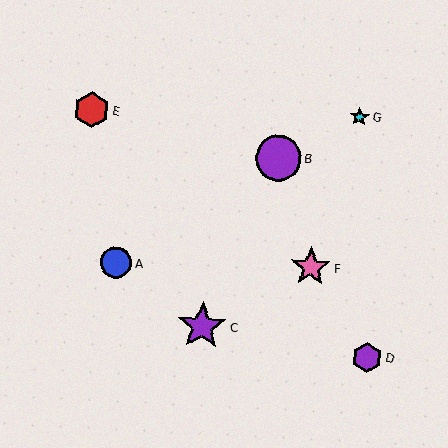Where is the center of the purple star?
The center of the purple star is at (202, 326).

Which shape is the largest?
The purple star (labeled C) is the largest.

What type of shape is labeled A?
Shape A is a blue circle.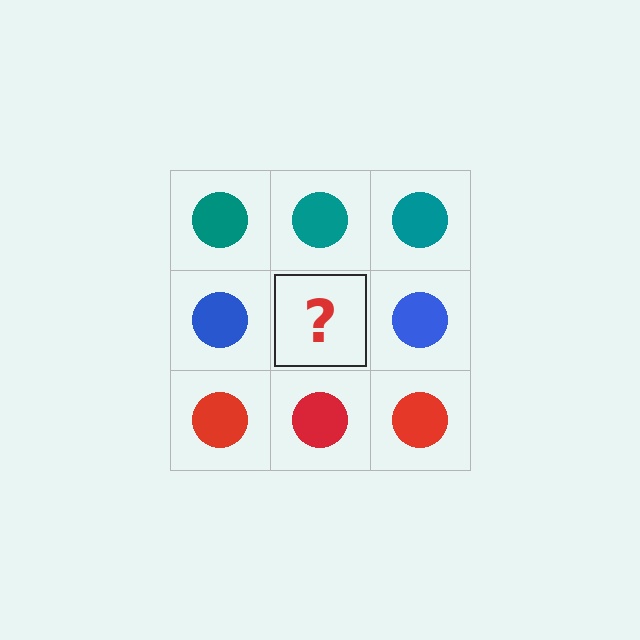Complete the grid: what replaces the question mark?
The question mark should be replaced with a blue circle.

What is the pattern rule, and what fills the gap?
The rule is that each row has a consistent color. The gap should be filled with a blue circle.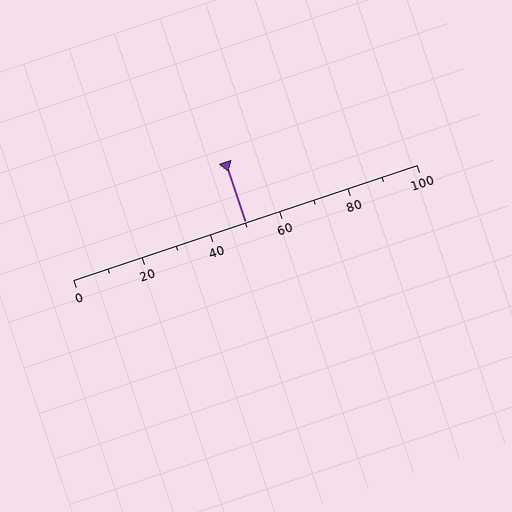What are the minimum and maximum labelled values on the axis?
The axis runs from 0 to 100.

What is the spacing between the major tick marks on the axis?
The major ticks are spaced 20 apart.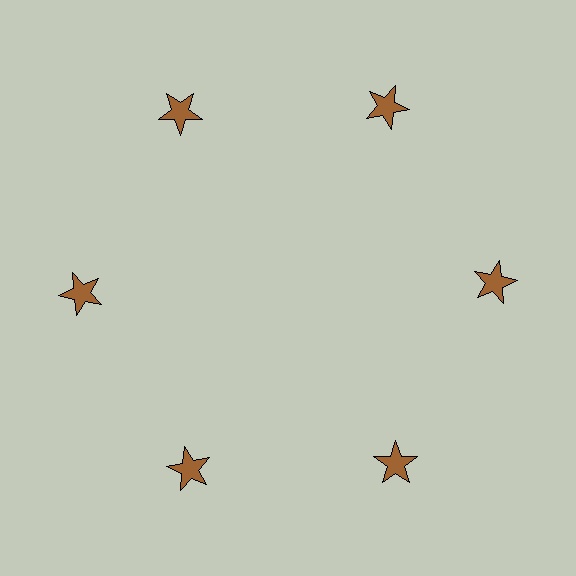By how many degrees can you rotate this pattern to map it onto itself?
The pattern maps onto itself every 60 degrees of rotation.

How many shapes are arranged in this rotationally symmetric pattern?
There are 6 shapes, arranged in 6 groups of 1.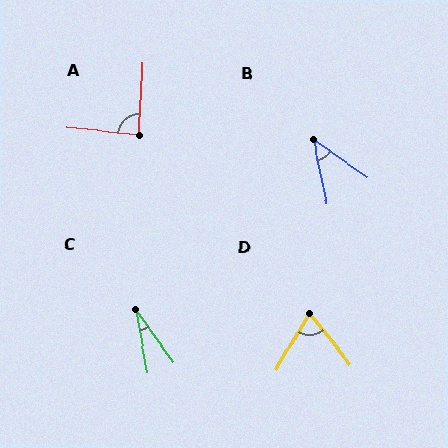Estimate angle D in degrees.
Approximately 69 degrees.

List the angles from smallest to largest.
C (26°), B (44°), D (69°), A (87°).